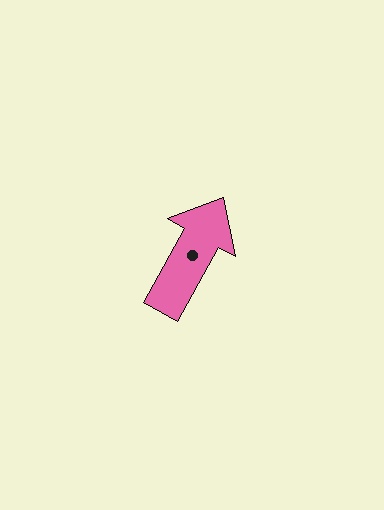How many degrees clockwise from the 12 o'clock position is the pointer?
Approximately 29 degrees.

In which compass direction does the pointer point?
Northeast.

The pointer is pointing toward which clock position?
Roughly 1 o'clock.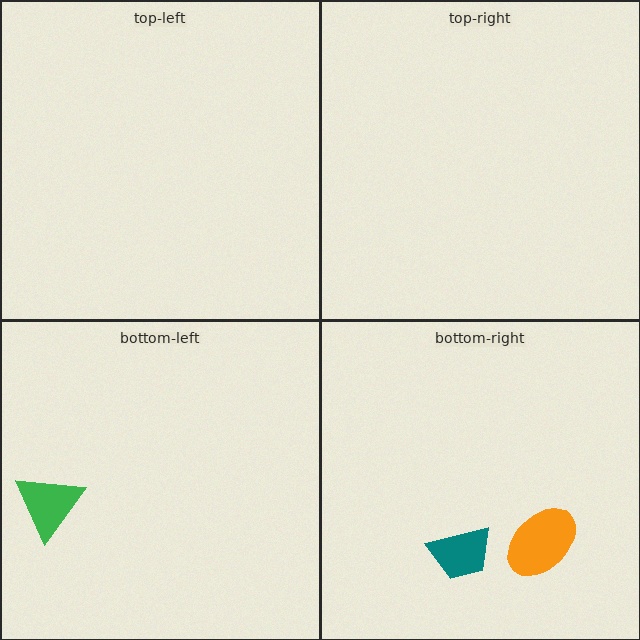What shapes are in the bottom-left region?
The green triangle.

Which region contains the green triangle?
The bottom-left region.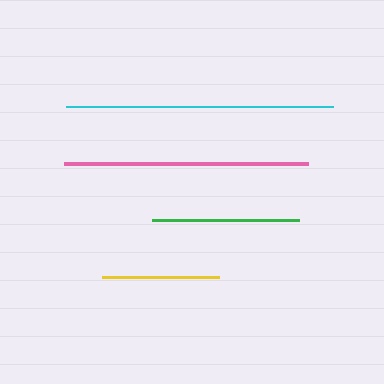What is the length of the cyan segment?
The cyan segment is approximately 267 pixels long.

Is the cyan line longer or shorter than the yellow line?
The cyan line is longer than the yellow line.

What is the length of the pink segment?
The pink segment is approximately 244 pixels long.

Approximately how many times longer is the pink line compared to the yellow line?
The pink line is approximately 2.1 times the length of the yellow line.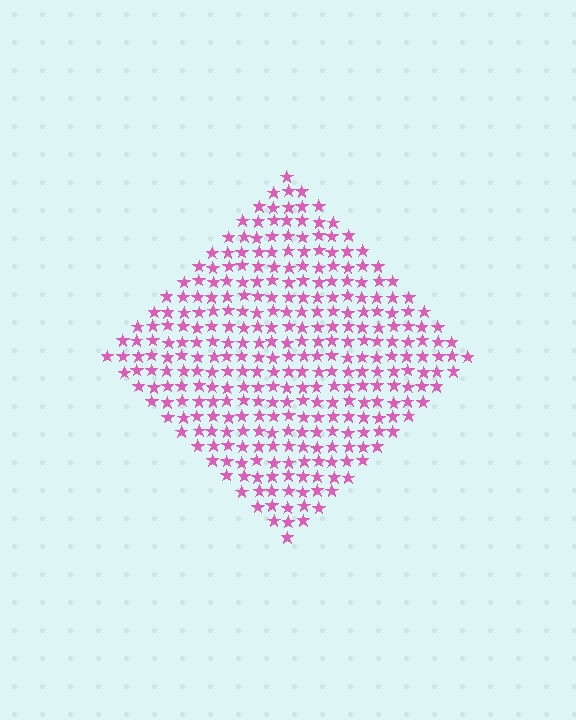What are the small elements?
The small elements are stars.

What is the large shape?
The large shape is a diamond.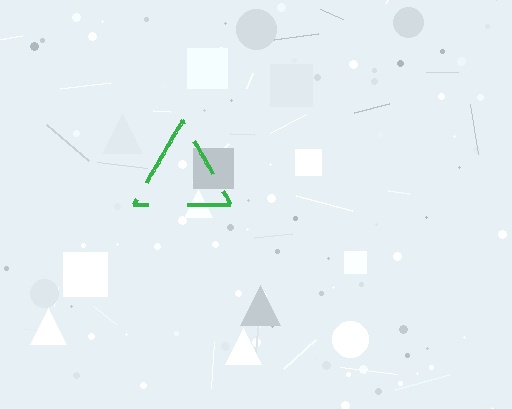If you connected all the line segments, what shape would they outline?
They would outline a triangle.